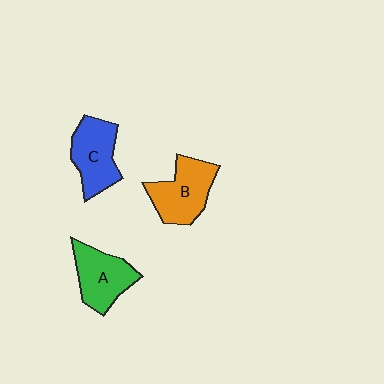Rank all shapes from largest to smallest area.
From largest to smallest: B (orange), C (blue), A (green).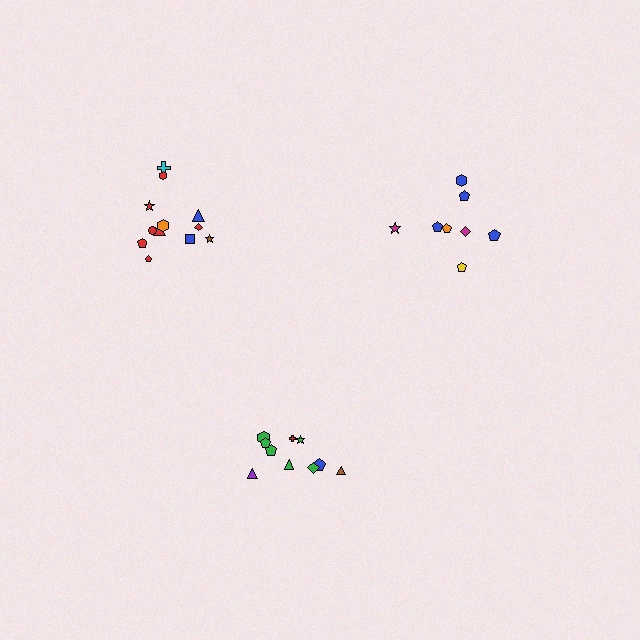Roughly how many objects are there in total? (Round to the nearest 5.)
Roughly 30 objects in total.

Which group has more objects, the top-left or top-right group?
The top-left group.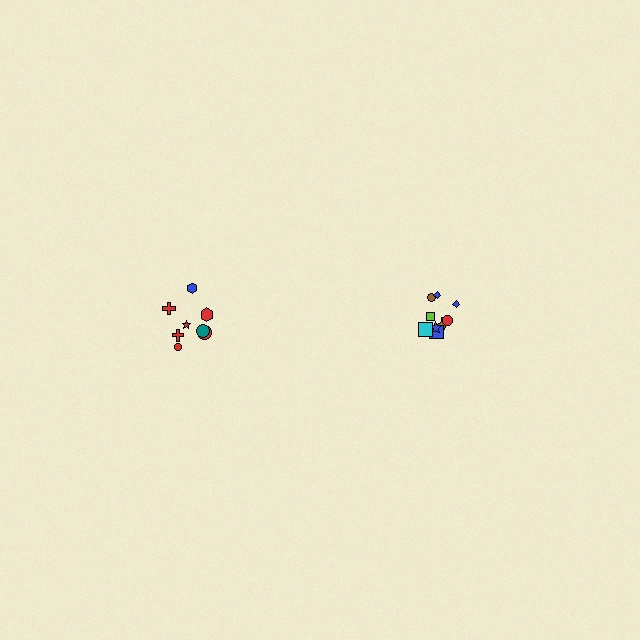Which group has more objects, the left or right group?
The right group.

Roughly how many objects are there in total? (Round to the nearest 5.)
Roughly 20 objects in total.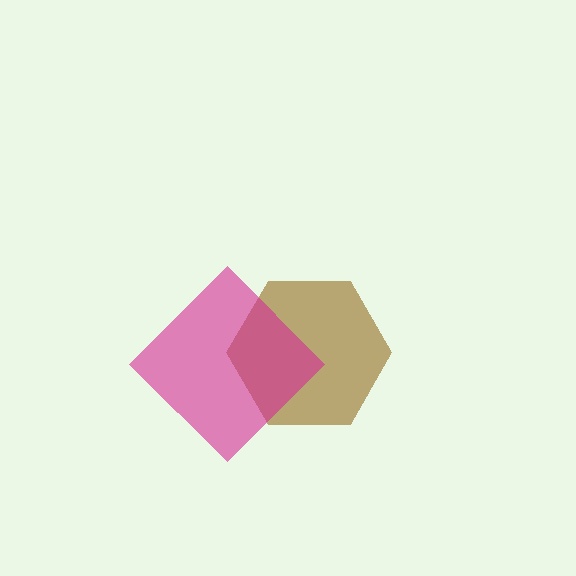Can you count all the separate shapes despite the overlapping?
Yes, there are 2 separate shapes.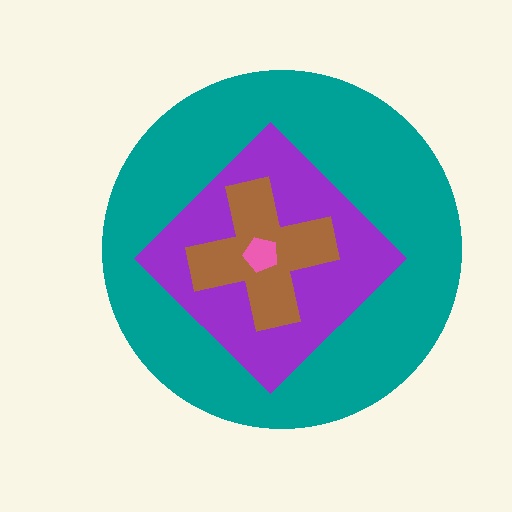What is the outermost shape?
The teal circle.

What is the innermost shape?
The pink pentagon.